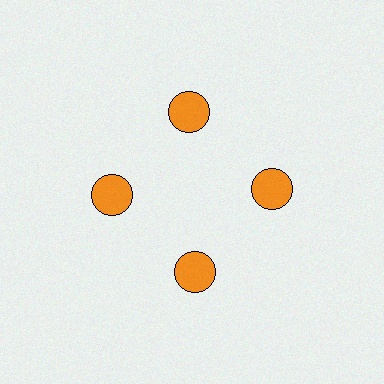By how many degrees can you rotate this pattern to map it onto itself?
The pattern maps onto itself every 90 degrees of rotation.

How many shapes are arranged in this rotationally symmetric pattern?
There are 4 shapes, arranged in 4 groups of 1.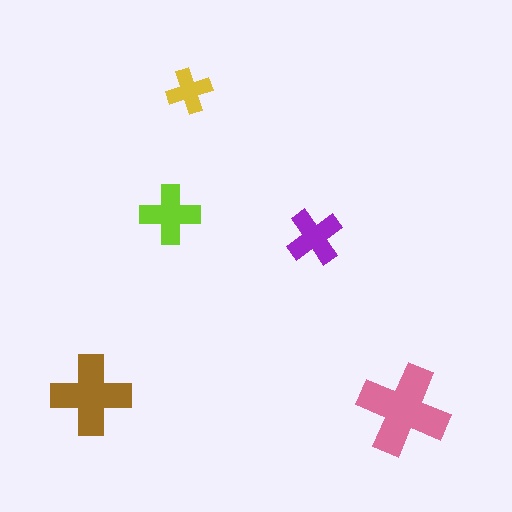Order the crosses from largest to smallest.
the pink one, the brown one, the lime one, the purple one, the yellow one.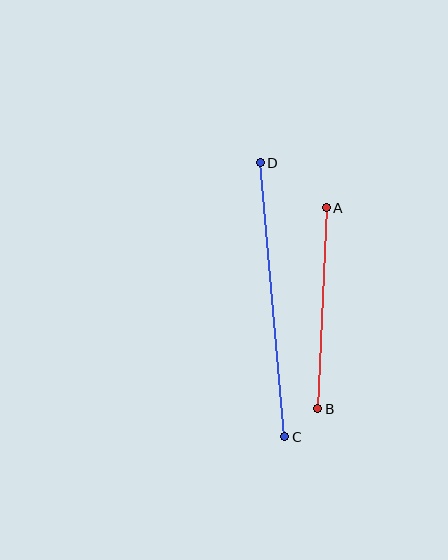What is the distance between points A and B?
The distance is approximately 201 pixels.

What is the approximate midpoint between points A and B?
The midpoint is at approximately (322, 308) pixels.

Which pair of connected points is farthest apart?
Points C and D are farthest apart.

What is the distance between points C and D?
The distance is approximately 275 pixels.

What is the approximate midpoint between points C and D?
The midpoint is at approximately (272, 300) pixels.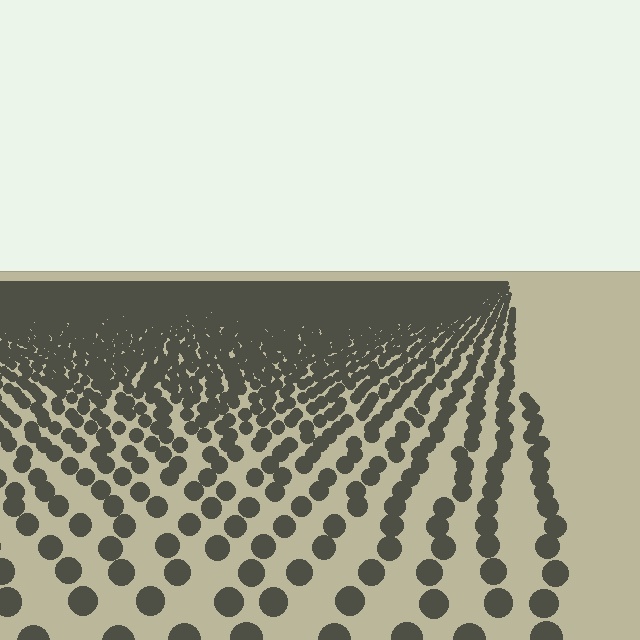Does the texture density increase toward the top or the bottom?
Density increases toward the top.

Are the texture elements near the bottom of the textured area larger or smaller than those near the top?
Larger. Near the bottom, elements are closer to the viewer and appear at a bigger on-screen size.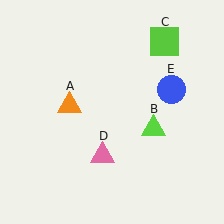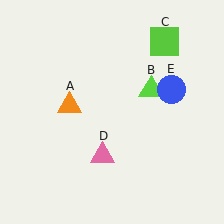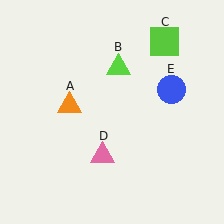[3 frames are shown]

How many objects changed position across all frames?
1 object changed position: lime triangle (object B).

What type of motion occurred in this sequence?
The lime triangle (object B) rotated counterclockwise around the center of the scene.